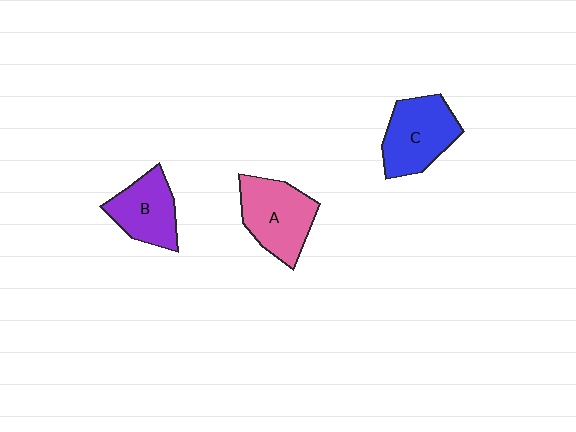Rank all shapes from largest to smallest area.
From largest to smallest: A (pink), C (blue), B (purple).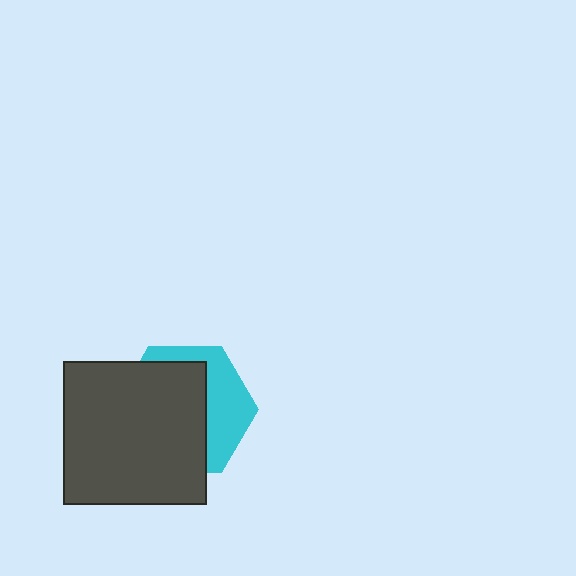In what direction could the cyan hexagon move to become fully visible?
The cyan hexagon could move right. That would shift it out from behind the dark gray square entirely.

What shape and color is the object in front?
The object in front is a dark gray square.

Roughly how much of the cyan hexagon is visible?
A small part of it is visible (roughly 37%).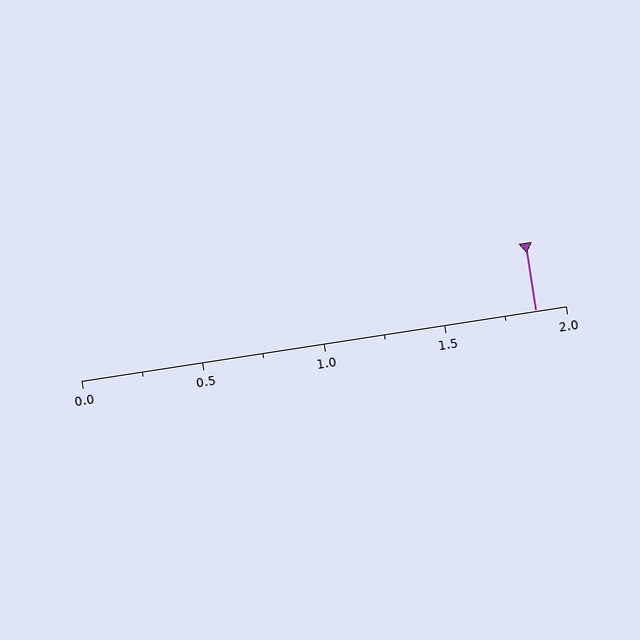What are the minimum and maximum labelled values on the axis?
The axis runs from 0.0 to 2.0.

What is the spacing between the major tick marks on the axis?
The major ticks are spaced 0.5 apart.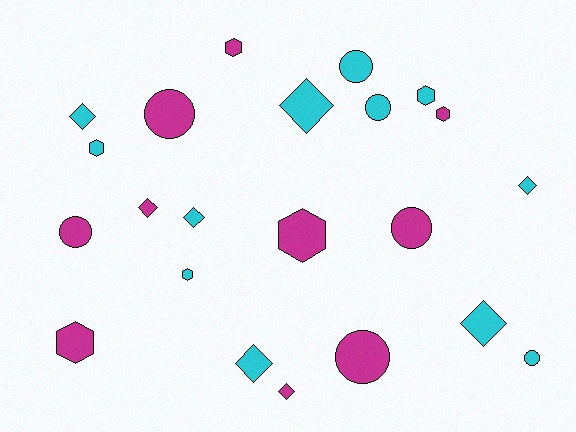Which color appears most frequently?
Cyan, with 12 objects.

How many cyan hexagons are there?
There are 3 cyan hexagons.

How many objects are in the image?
There are 22 objects.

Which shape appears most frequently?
Diamond, with 8 objects.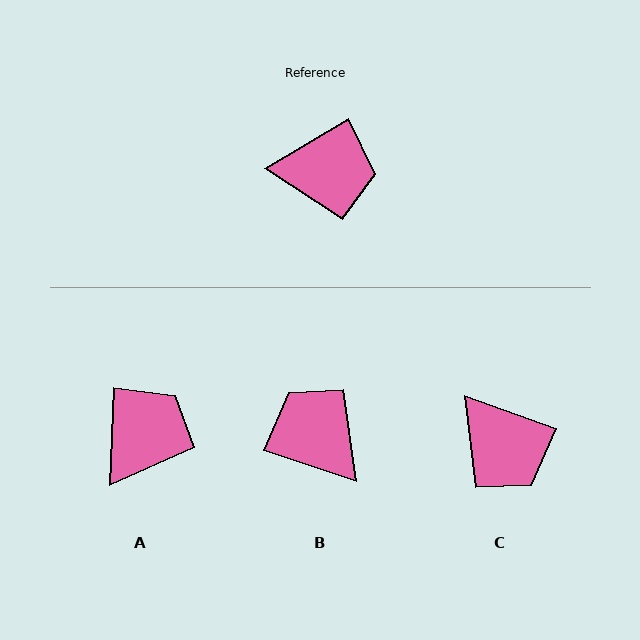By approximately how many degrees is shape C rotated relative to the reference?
Approximately 50 degrees clockwise.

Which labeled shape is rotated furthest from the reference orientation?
B, about 131 degrees away.